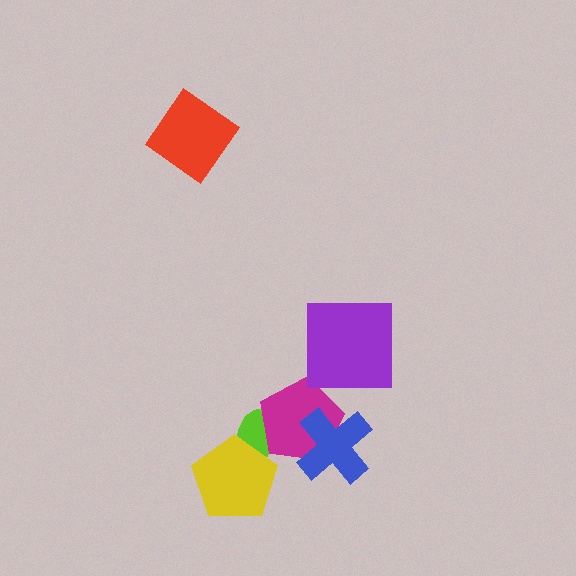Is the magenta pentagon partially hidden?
Yes, it is partially covered by another shape.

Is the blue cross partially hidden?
No, no other shape covers it.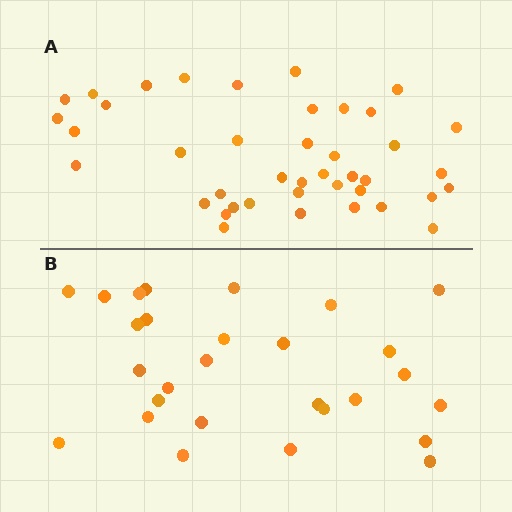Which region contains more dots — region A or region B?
Region A (the top region) has more dots.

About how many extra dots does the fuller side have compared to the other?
Region A has approximately 15 more dots than region B.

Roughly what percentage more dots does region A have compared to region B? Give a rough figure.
About 45% more.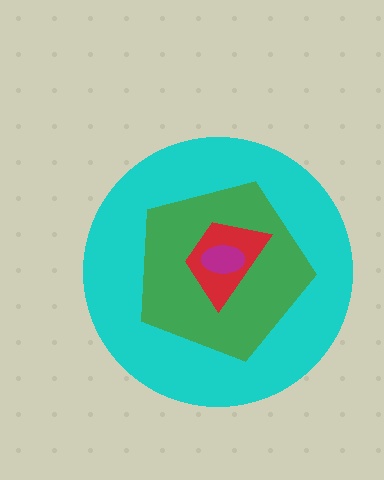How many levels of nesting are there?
4.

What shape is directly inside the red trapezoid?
The magenta ellipse.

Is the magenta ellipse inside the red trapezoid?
Yes.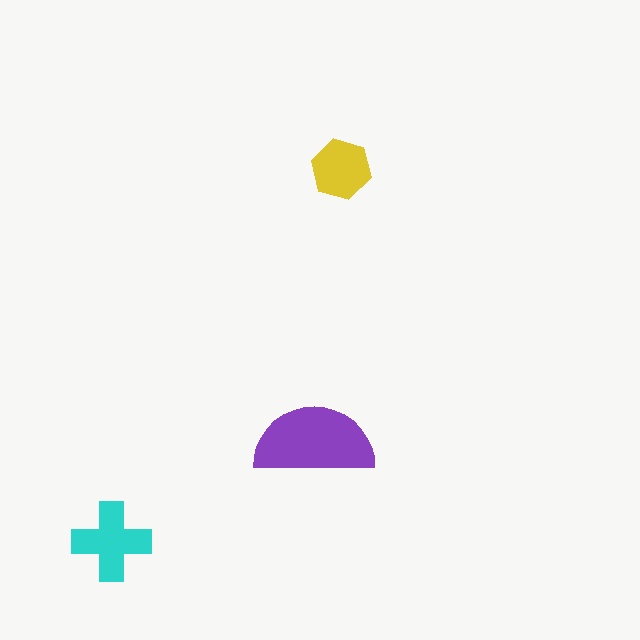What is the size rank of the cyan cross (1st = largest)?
2nd.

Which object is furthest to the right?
The yellow hexagon is rightmost.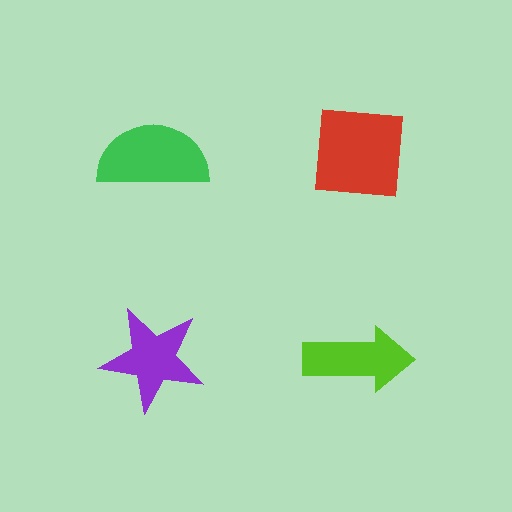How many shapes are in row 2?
2 shapes.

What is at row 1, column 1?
A green semicircle.